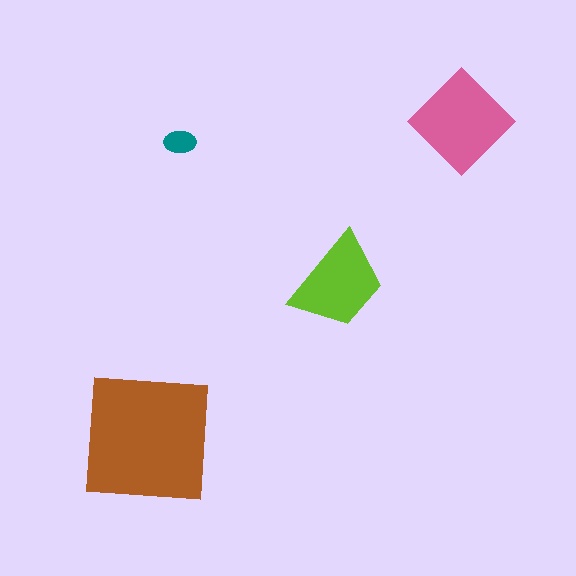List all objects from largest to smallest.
The brown square, the pink diamond, the lime trapezoid, the teal ellipse.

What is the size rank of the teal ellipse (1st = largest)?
4th.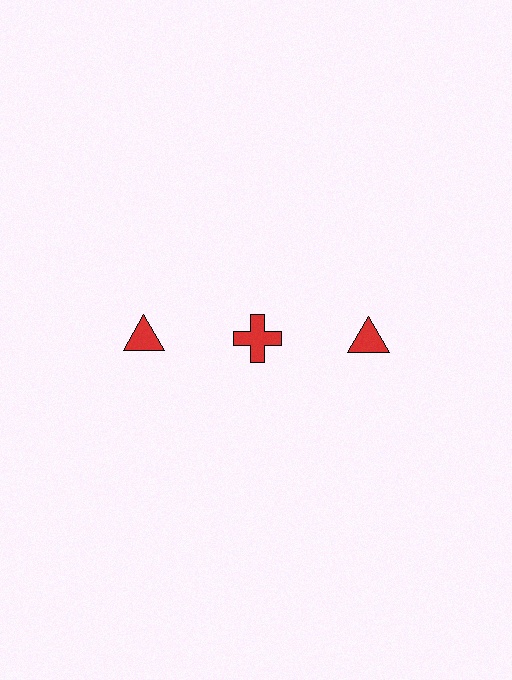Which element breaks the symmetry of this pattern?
The red cross in the top row, second from left column breaks the symmetry. All other shapes are red triangles.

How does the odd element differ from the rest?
It has a different shape: cross instead of triangle.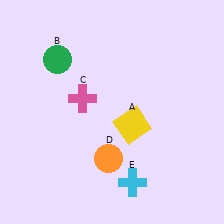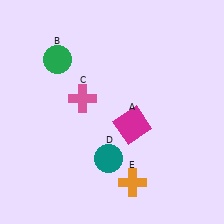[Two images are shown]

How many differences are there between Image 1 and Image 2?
There are 3 differences between the two images.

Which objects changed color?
A changed from yellow to magenta. D changed from orange to teal. E changed from cyan to orange.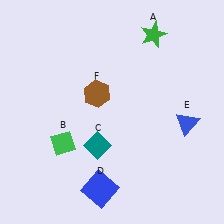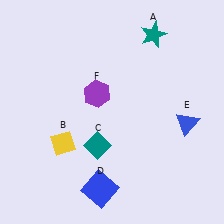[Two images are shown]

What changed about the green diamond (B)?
In Image 1, B is green. In Image 2, it changed to yellow.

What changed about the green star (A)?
In Image 1, A is green. In Image 2, it changed to teal.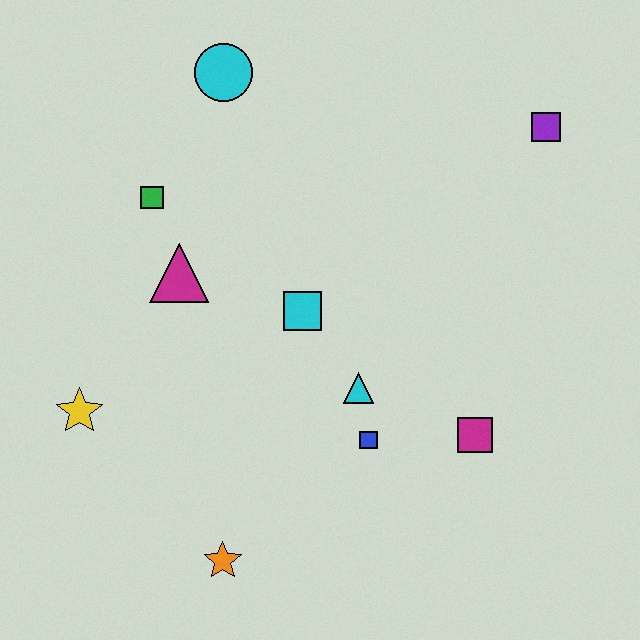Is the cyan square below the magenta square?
No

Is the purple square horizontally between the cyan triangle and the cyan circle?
No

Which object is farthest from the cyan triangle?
The cyan circle is farthest from the cyan triangle.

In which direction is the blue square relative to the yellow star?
The blue square is to the right of the yellow star.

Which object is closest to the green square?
The magenta triangle is closest to the green square.